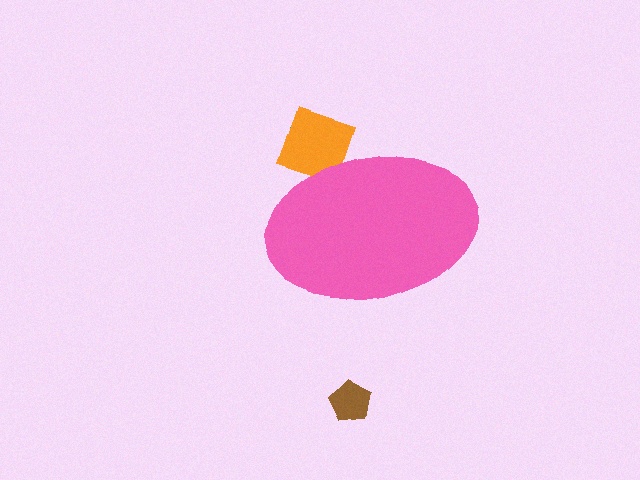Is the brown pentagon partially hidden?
No, the brown pentagon is fully visible.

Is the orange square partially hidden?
Yes, the orange square is partially hidden behind the pink ellipse.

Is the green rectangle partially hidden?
Yes, the green rectangle is partially hidden behind the pink ellipse.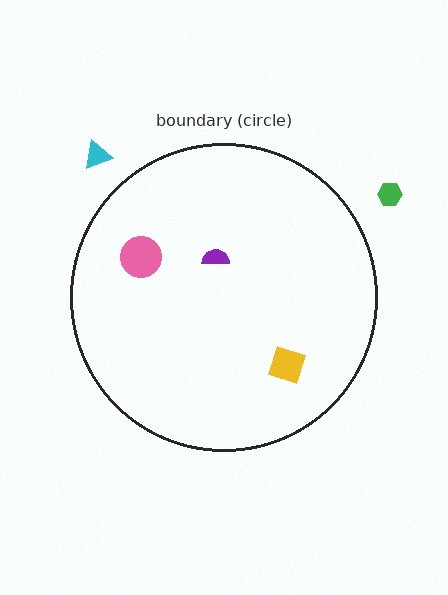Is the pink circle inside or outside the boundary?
Inside.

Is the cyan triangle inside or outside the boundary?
Outside.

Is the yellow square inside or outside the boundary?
Inside.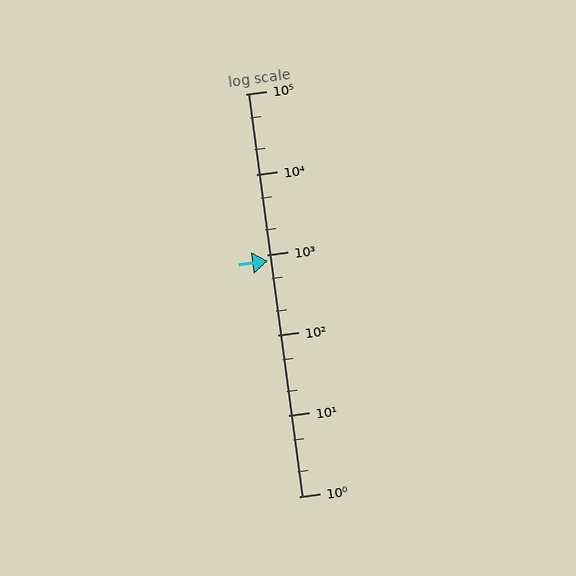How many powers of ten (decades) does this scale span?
The scale spans 5 decades, from 1 to 100000.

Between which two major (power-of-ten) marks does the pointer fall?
The pointer is between 100 and 1000.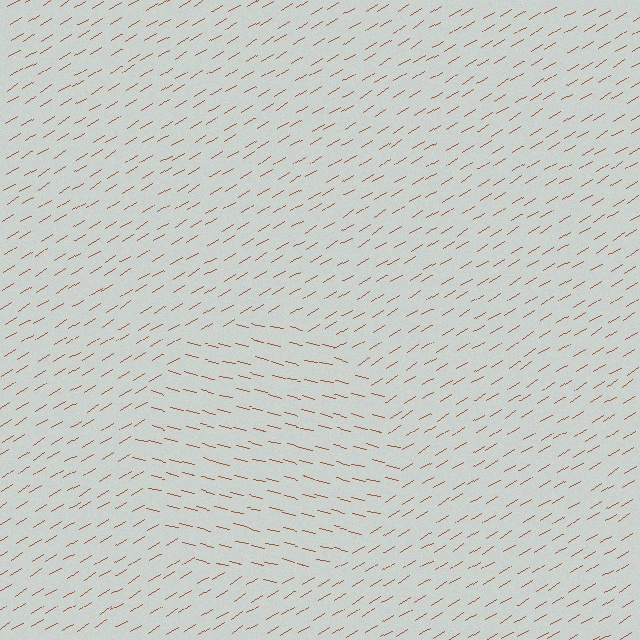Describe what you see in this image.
The image is filled with small brown line segments. A circle region in the image has lines oriented differently from the surrounding lines, creating a visible texture boundary.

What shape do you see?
I see a circle.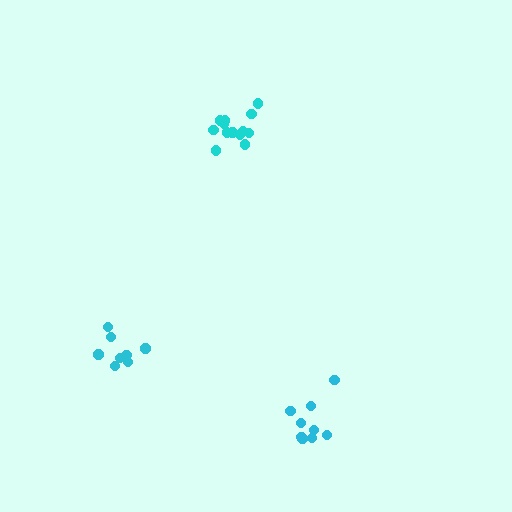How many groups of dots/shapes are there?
There are 3 groups.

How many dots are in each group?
Group 1: 13 dots, Group 2: 9 dots, Group 3: 8 dots (30 total).